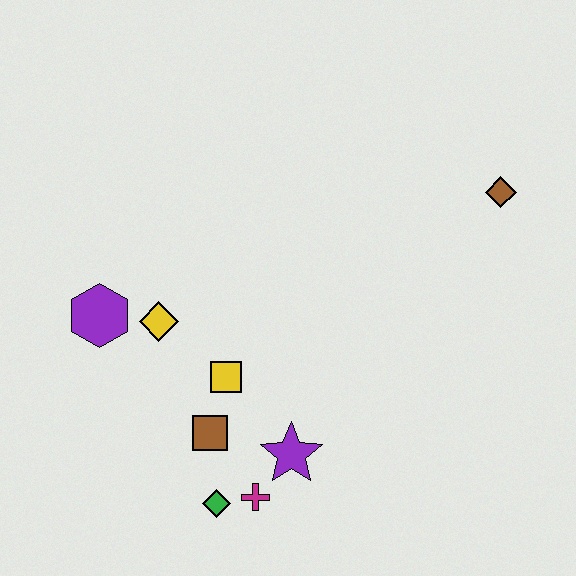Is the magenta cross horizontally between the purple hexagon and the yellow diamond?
No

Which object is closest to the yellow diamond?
The purple hexagon is closest to the yellow diamond.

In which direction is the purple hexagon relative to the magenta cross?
The purple hexagon is above the magenta cross.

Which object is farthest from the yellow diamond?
The brown diamond is farthest from the yellow diamond.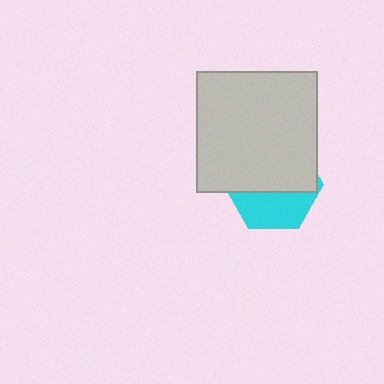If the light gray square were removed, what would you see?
You would see the complete cyan hexagon.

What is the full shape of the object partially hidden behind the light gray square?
The partially hidden object is a cyan hexagon.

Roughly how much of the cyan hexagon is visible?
A small part of it is visible (roughly 38%).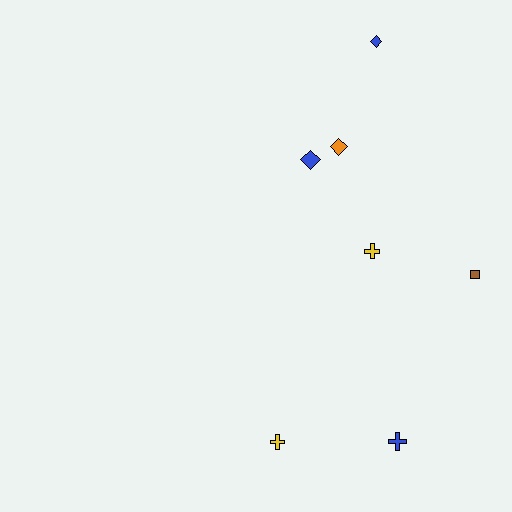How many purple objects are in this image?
There are no purple objects.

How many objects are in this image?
There are 7 objects.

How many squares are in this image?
There is 1 square.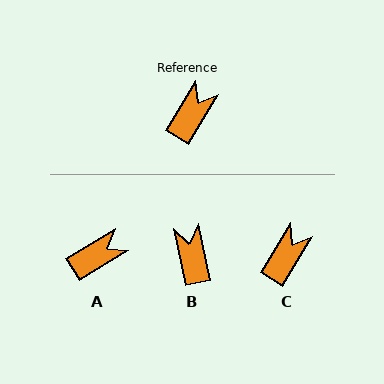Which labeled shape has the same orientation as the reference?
C.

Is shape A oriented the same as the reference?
No, it is off by about 28 degrees.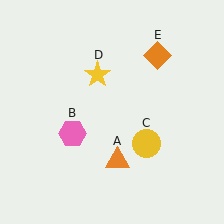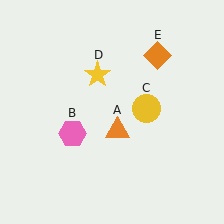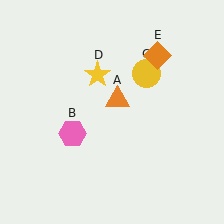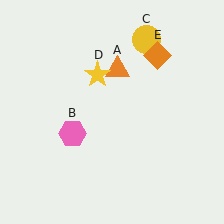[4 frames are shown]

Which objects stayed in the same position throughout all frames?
Pink hexagon (object B) and yellow star (object D) and orange diamond (object E) remained stationary.